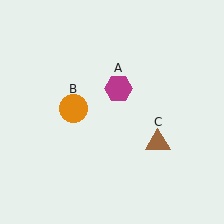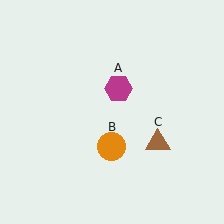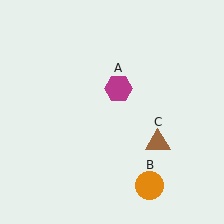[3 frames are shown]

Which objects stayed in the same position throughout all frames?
Magenta hexagon (object A) and brown triangle (object C) remained stationary.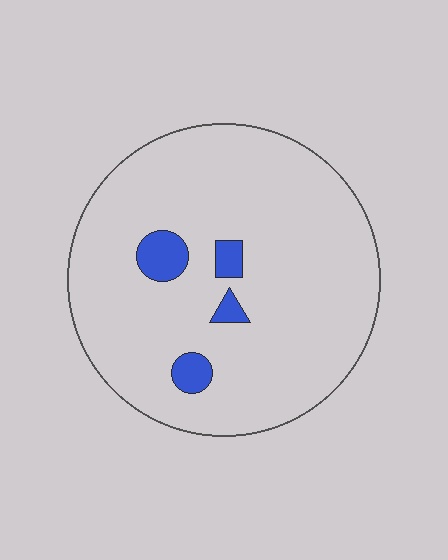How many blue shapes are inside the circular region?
4.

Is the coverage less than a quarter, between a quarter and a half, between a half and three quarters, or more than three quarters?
Less than a quarter.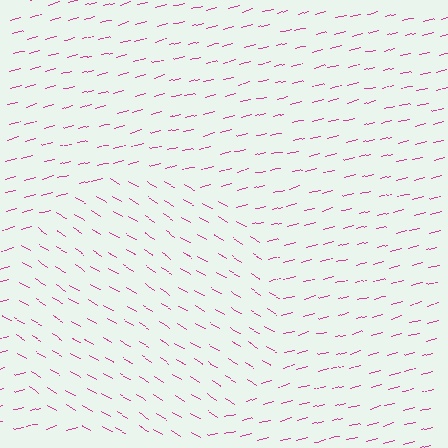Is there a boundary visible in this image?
Yes, there is a texture boundary formed by a change in line orientation.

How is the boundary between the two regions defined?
The boundary is defined purely by a change in line orientation (approximately 45 degrees difference). All lines are the same color and thickness.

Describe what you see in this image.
The image is filled with small magenta line segments. A circle region in the image has lines oriented differently from the surrounding lines, creating a visible texture boundary.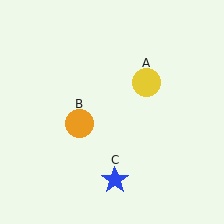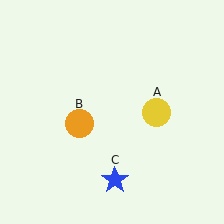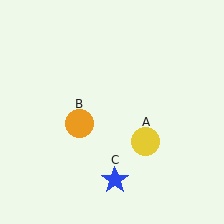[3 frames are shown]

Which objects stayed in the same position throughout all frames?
Orange circle (object B) and blue star (object C) remained stationary.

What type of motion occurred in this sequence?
The yellow circle (object A) rotated clockwise around the center of the scene.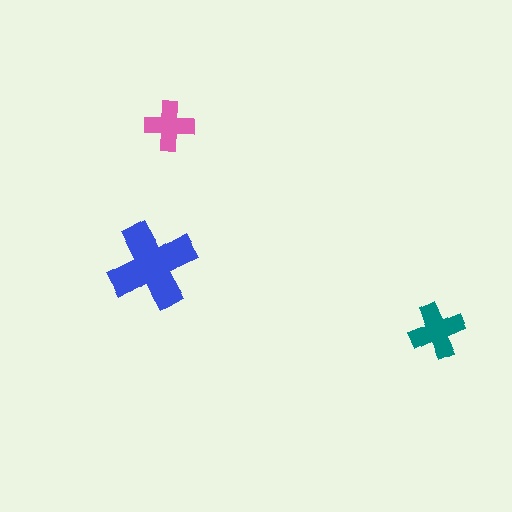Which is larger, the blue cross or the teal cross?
The blue one.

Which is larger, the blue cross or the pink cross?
The blue one.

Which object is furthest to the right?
The teal cross is rightmost.